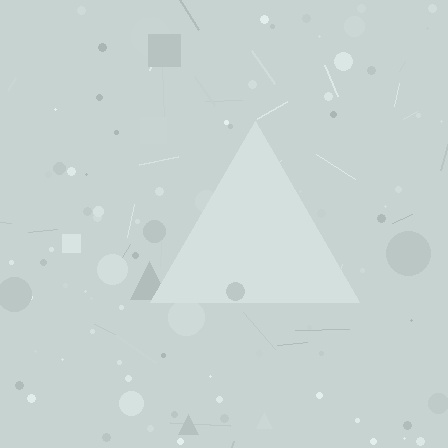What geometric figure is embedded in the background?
A triangle is embedded in the background.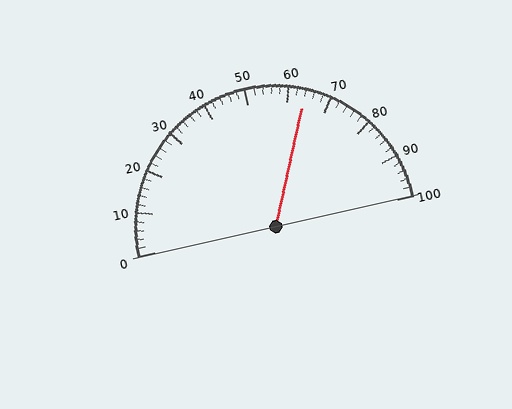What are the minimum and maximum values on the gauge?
The gauge ranges from 0 to 100.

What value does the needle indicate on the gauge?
The needle indicates approximately 64.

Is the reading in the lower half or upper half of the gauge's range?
The reading is in the upper half of the range (0 to 100).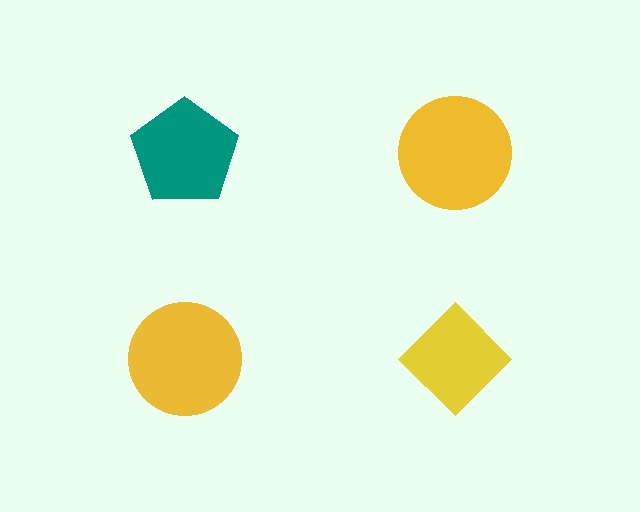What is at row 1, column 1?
A teal pentagon.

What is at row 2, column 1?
A yellow circle.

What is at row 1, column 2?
A yellow circle.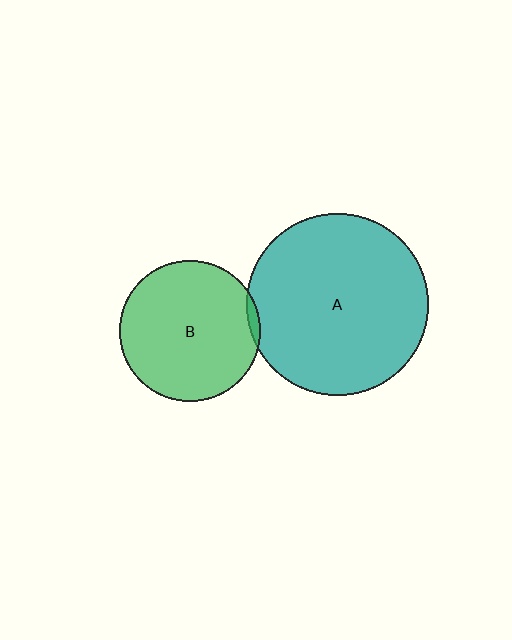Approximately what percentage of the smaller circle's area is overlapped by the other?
Approximately 5%.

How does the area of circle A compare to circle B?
Approximately 1.7 times.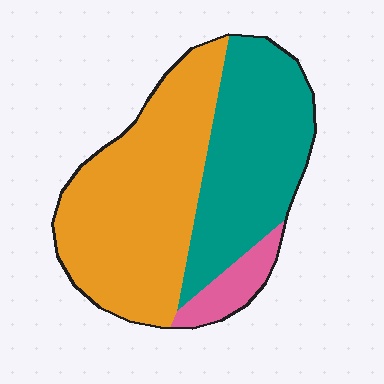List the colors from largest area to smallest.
From largest to smallest: orange, teal, pink.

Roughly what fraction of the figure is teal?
Teal covers 39% of the figure.